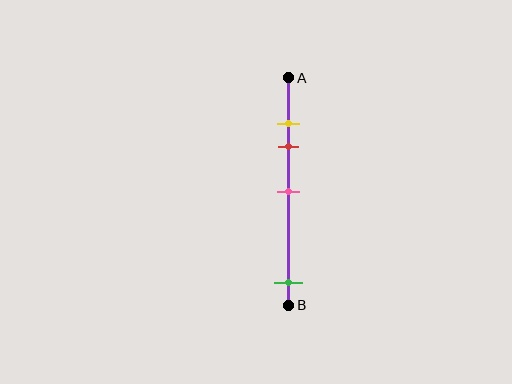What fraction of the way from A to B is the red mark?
The red mark is approximately 30% (0.3) of the way from A to B.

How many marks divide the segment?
There are 4 marks dividing the segment.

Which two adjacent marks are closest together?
The yellow and red marks are the closest adjacent pair.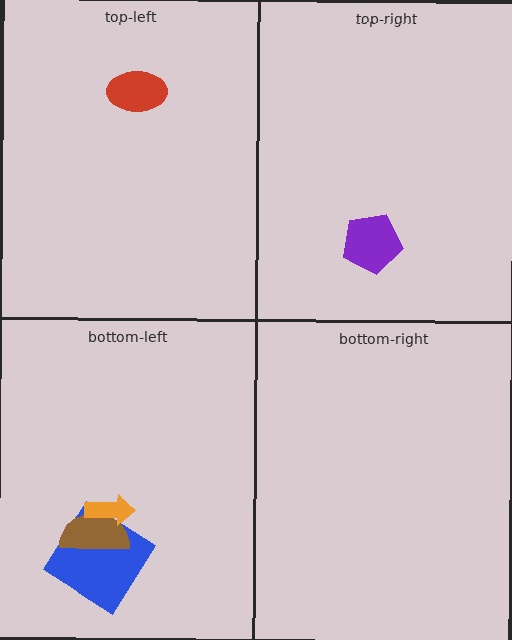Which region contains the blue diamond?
The bottom-left region.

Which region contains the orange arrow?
The bottom-left region.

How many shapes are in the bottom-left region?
3.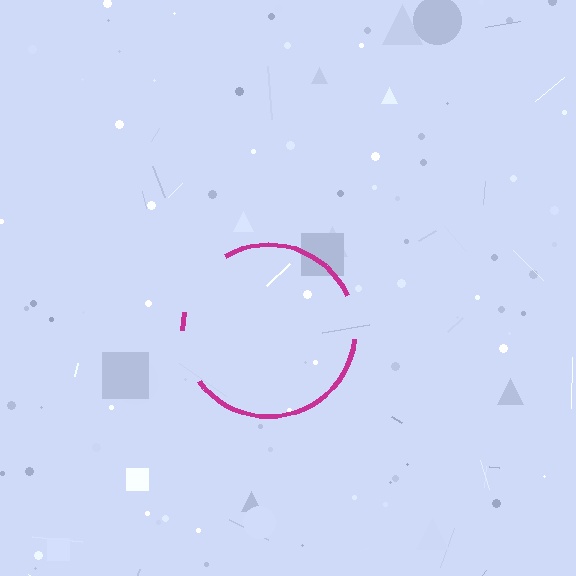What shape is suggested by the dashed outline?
The dashed outline suggests a circle.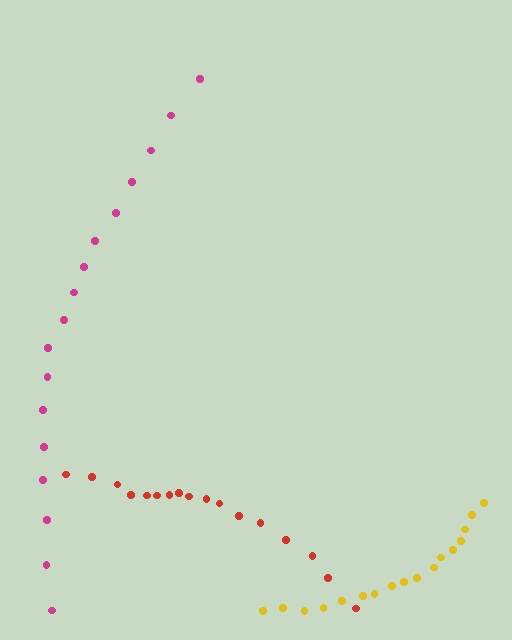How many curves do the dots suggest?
There are 3 distinct paths.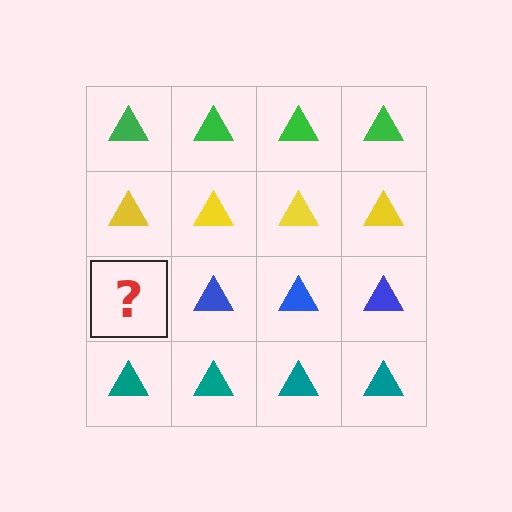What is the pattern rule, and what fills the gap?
The rule is that each row has a consistent color. The gap should be filled with a blue triangle.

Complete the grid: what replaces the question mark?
The question mark should be replaced with a blue triangle.